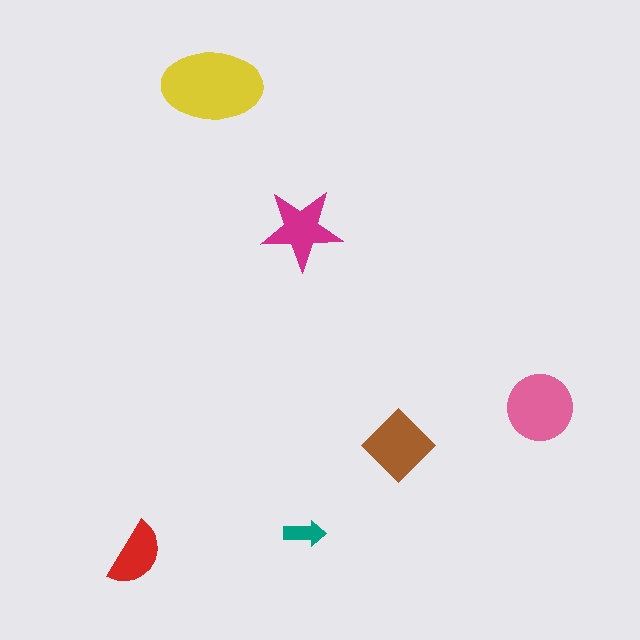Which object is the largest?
The yellow ellipse.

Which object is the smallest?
The teal arrow.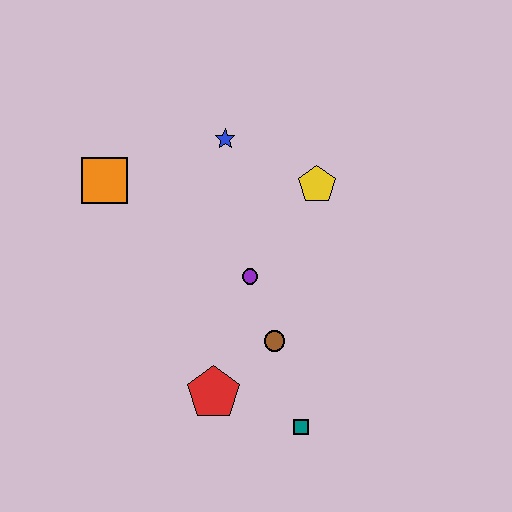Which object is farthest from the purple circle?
The orange square is farthest from the purple circle.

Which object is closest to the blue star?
The yellow pentagon is closest to the blue star.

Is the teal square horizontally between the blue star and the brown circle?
No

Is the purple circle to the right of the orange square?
Yes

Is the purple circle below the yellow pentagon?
Yes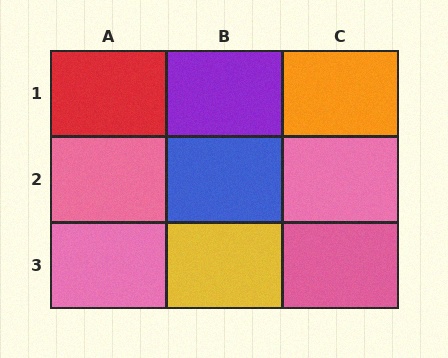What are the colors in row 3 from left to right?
Pink, yellow, pink.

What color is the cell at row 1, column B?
Purple.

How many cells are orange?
1 cell is orange.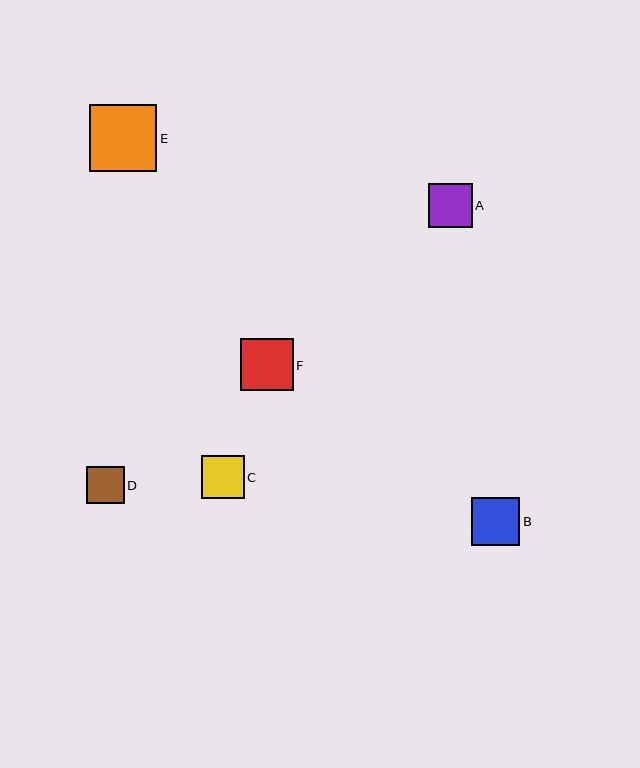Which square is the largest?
Square E is the largest with a size of approximately 67 pixels.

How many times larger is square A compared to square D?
Square A is approximately 1.2 times the size of square D.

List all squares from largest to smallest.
From largest to smallest: E, F, B, A, C, D.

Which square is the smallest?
Square D is the smallest with a size of approximately 38 pixels.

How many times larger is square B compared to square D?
Square B is approximately 1.3 times the size of square D.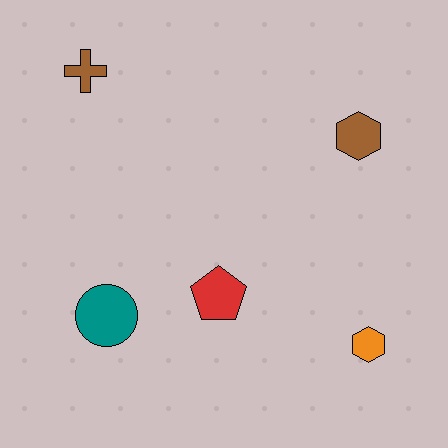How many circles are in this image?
There is 1 circle.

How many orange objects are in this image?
There is 1 orange object.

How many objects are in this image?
There are 5 objects.